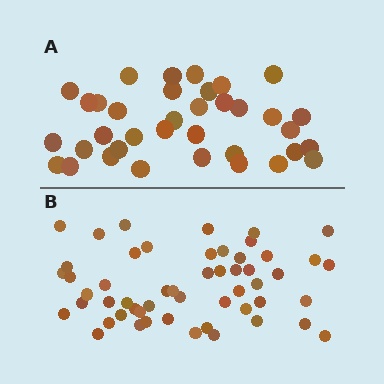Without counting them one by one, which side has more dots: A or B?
Region B (the bottom region) has more dots.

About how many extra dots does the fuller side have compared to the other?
Region B has approximately 15 more dots than region A.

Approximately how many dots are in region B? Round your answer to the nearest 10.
About 50 dots. (The exact count is 53, which rounds to 50.)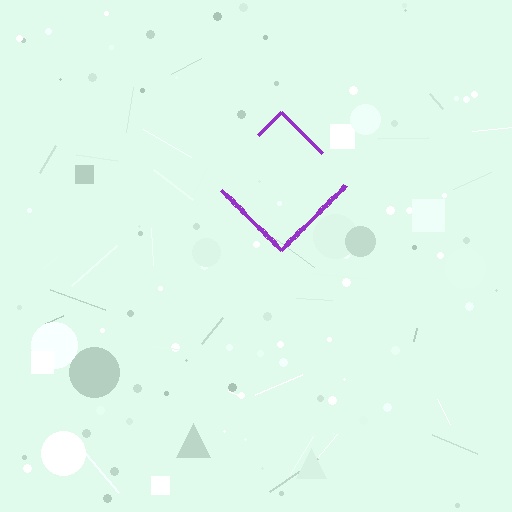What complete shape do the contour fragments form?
The contour fragments form a diamond.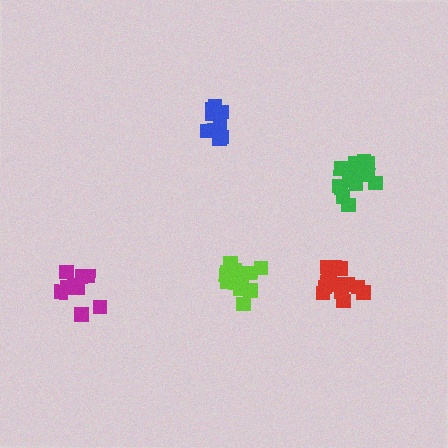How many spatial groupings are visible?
There are 5 spatial groupings.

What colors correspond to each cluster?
The clusters are colored: blue, red, green, magenta, lime.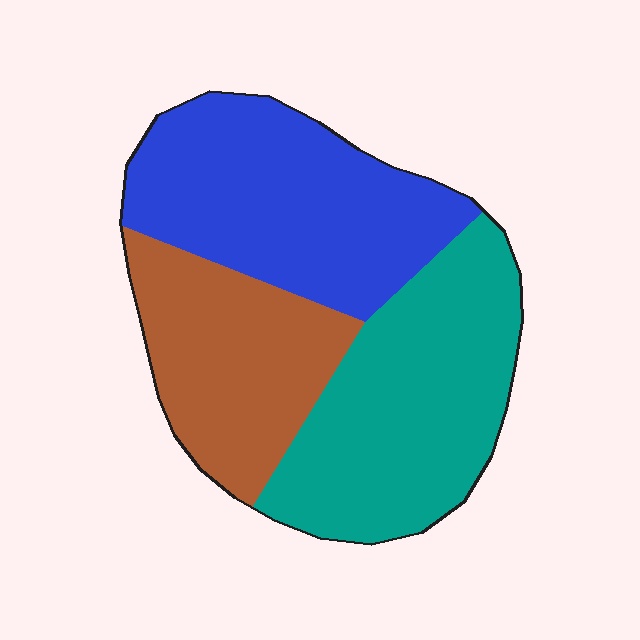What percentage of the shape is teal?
Teal takes up about three eighths (3/8) of the shape.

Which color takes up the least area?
Brown, at roughly 25%.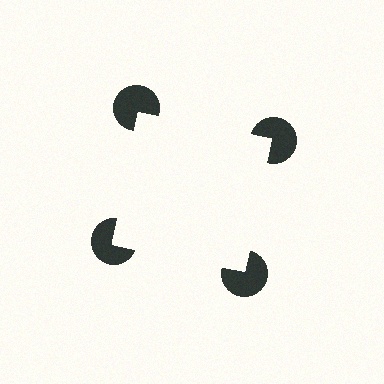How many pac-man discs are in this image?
There are 4 — one at each vertex of the illusory square.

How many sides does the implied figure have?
4 sides.